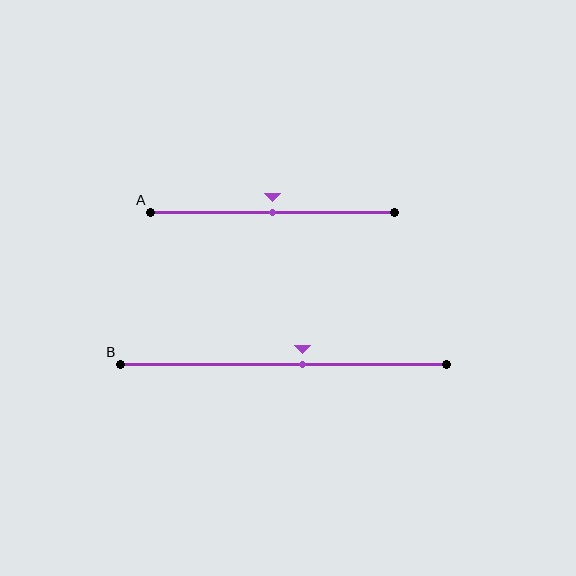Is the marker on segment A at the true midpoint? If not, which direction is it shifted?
Yes, the marker on segment A is at the true midpoint.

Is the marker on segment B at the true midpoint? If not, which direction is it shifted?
No, the marker on segment B is shifted to the right by about 6% of the segment length.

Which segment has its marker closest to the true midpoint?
Segment A has its marker closest to the true midpoint.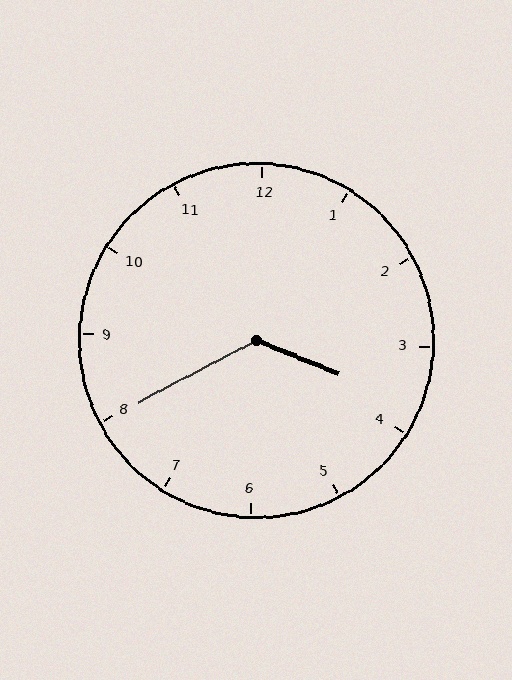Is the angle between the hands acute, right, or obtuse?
It is obtuse.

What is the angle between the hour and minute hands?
Approximately 130 degrees.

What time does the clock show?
3:40.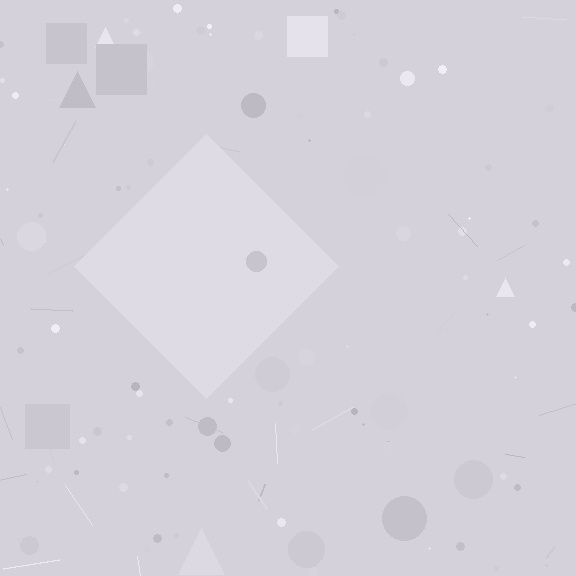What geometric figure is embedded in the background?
A diamond is embedded in the background.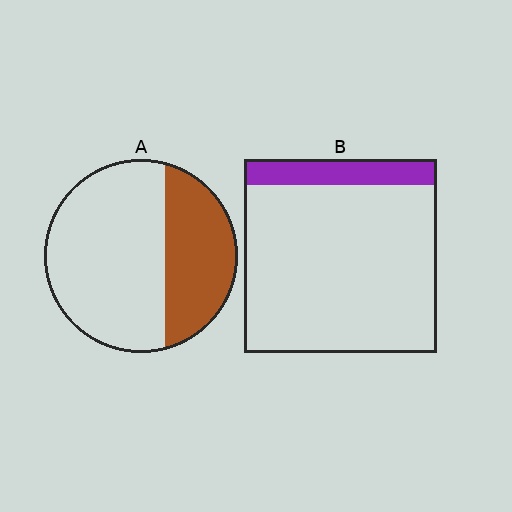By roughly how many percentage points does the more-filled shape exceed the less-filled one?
By roughly 20 percentage points (A over B).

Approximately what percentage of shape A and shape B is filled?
A is approximately 35% and B is approximately 15%.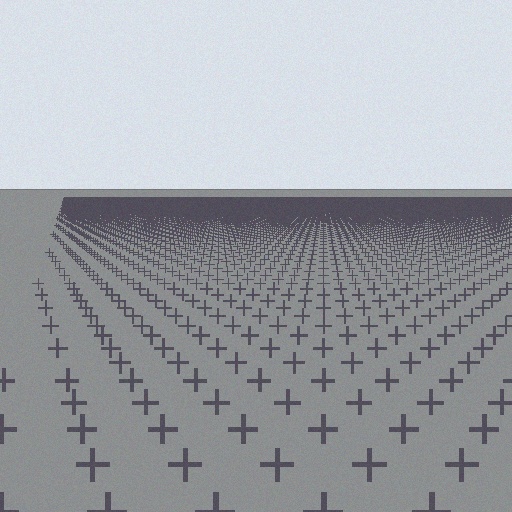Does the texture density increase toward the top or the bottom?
Density increases toward the top.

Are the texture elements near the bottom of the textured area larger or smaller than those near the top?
Larger. Near the bottom, elements are closer to the viewer and appear at a bigger on-screen size.